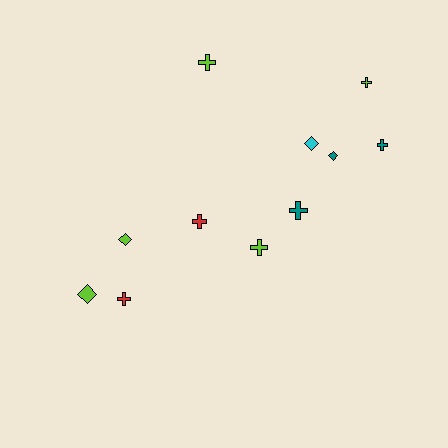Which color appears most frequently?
Lime, with 5 objects.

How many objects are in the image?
There are 11 objects.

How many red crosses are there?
There are 2 red crosses.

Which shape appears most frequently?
Cross, with 7 objects.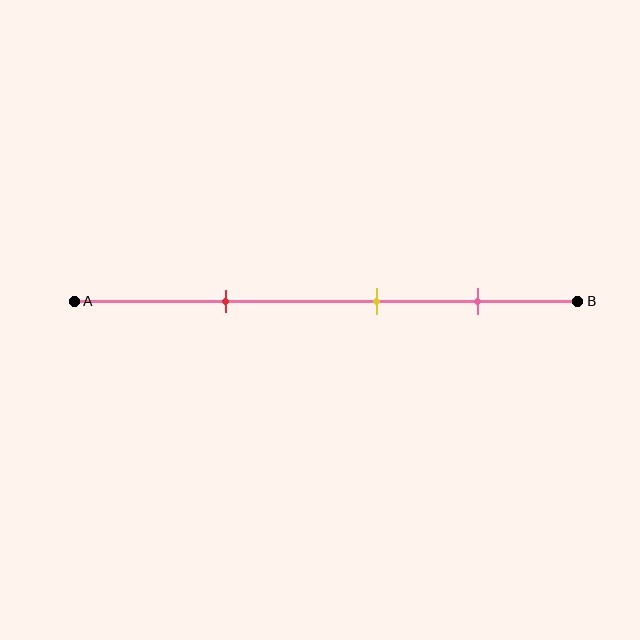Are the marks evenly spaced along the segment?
Yes, the marks are approximately evenly spaced.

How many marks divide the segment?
There are 3 marks dividing the segment.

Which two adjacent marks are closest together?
The yellow and pink marks are the closest adjacent pair.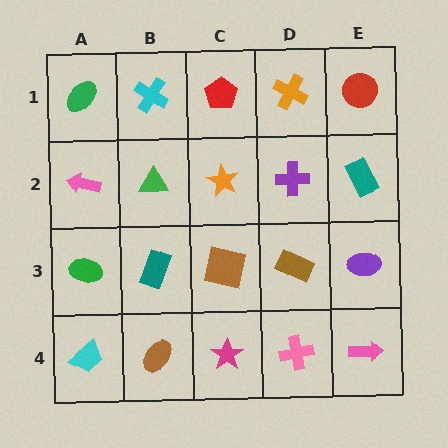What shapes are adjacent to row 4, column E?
A purple ellipse (row 3, column E), a pink cross (row 4, column D).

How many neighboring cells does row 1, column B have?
3.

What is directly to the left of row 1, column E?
An orange cross.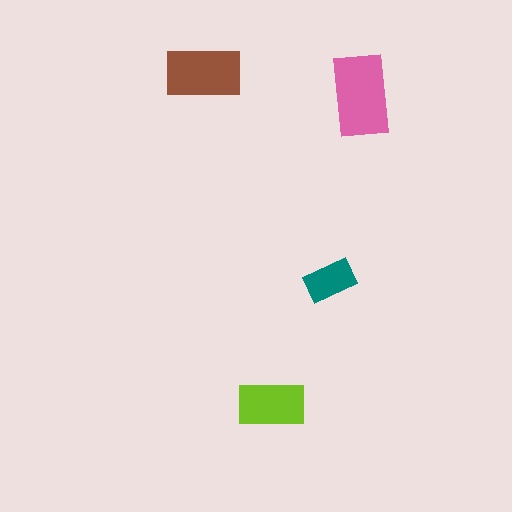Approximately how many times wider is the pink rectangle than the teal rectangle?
About 1.5 times wider.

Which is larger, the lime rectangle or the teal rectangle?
The lime one.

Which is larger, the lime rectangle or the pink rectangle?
The pink one.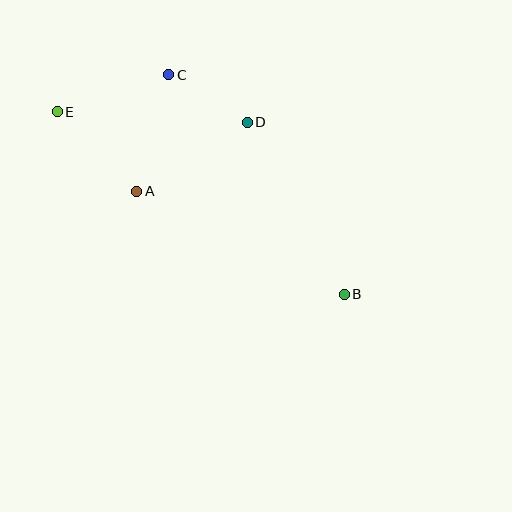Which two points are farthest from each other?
Points B and E are farthest from each other.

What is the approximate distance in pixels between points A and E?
The distance between A and E is approximately 112 pixels.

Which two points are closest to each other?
Points C and D are closest to each other.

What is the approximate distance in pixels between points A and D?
The distance between A and D is approximately 130 pixels.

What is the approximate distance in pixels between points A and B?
The distance between A and B is approximately 232 pixels.